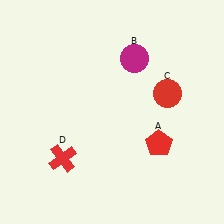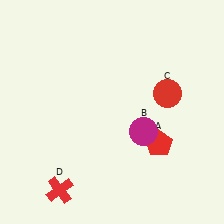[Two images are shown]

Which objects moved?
The objects that moved are: the magenta circle (B), the red cross (D).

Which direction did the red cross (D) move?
The red cross (D) moved down.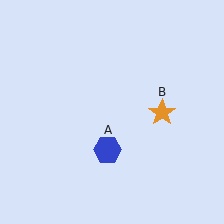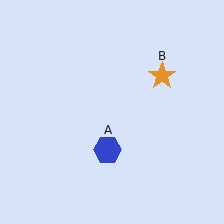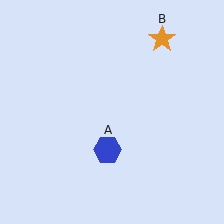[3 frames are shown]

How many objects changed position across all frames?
1 object changed position: orange star (object B).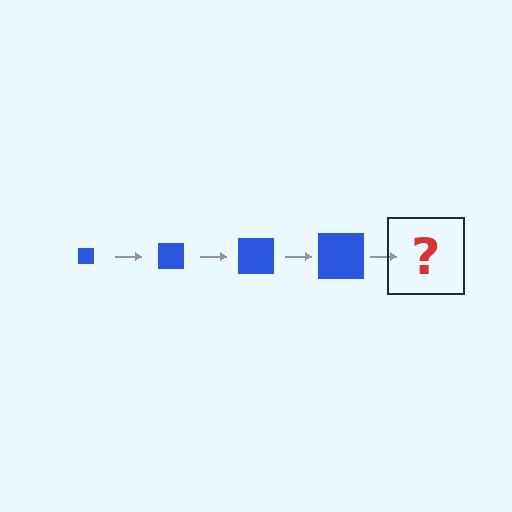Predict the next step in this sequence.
The next step is a blue square, larger than the previous one.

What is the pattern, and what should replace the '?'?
The pattern is that the square gets progressively larger each step. The '?' should be a blue square, larger than the previous one.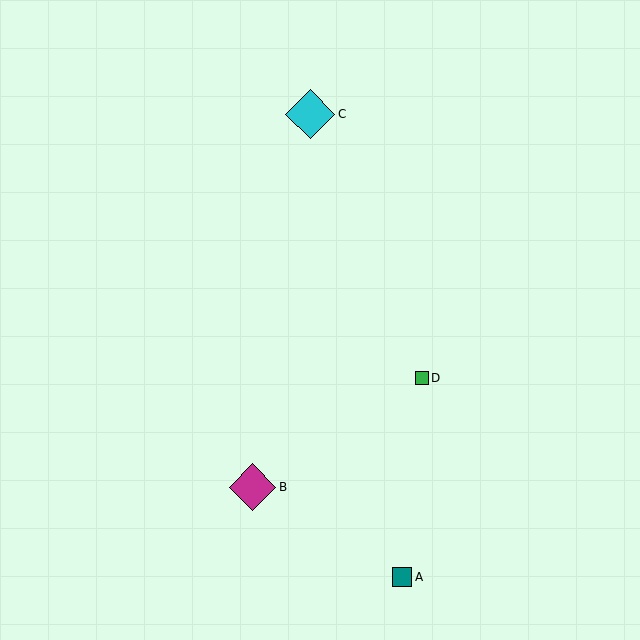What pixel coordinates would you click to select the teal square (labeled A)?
Click at (402, 577) to select the teal square A.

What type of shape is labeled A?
Shape A is a teal square.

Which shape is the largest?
The cyan diamond (labeled C) is the largest.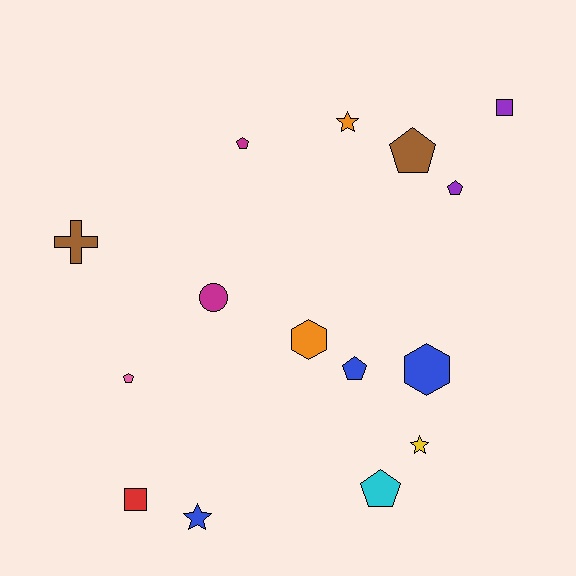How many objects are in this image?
There are 15 objects.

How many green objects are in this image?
There are no green objects.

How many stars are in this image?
There are 3 stars.